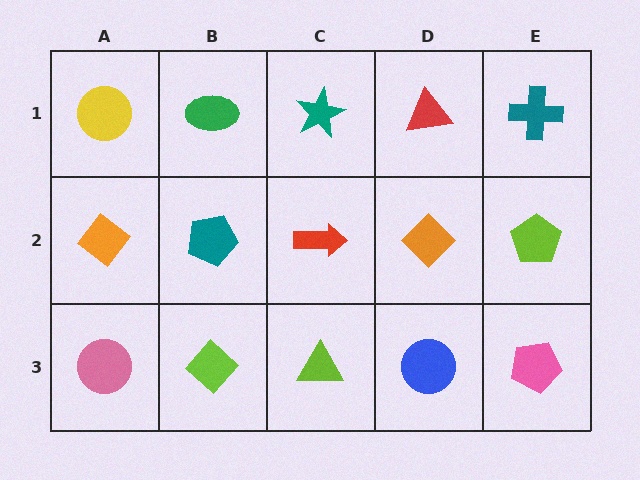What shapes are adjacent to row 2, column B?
A green ellipse (row 1, column B), a lime diamond (row 3, column B), an orange diamond (row 2, column A), a red arrow (row 2, column C).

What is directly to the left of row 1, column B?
A yellow circle.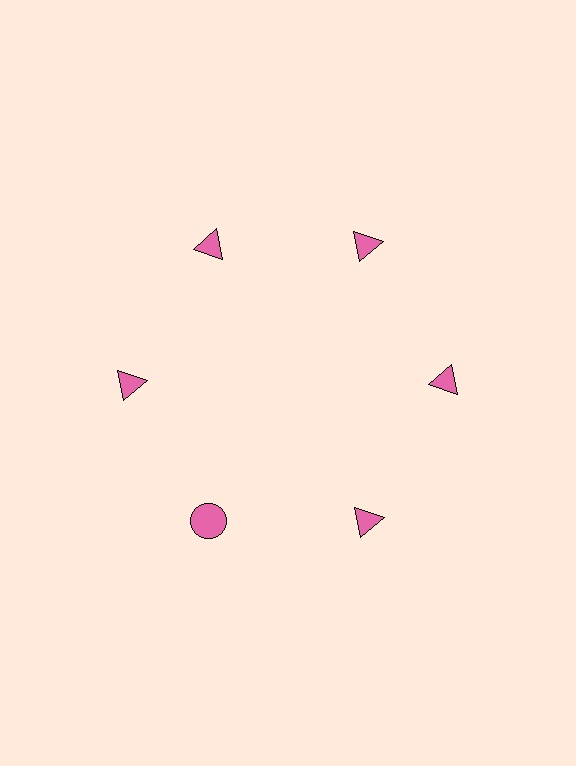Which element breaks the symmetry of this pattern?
The pink circle at roughly the 7 o'clock position breaks the symmetry. All other shapes are pink triangles.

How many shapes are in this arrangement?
There are 6 shapes arranged in a ring pattern.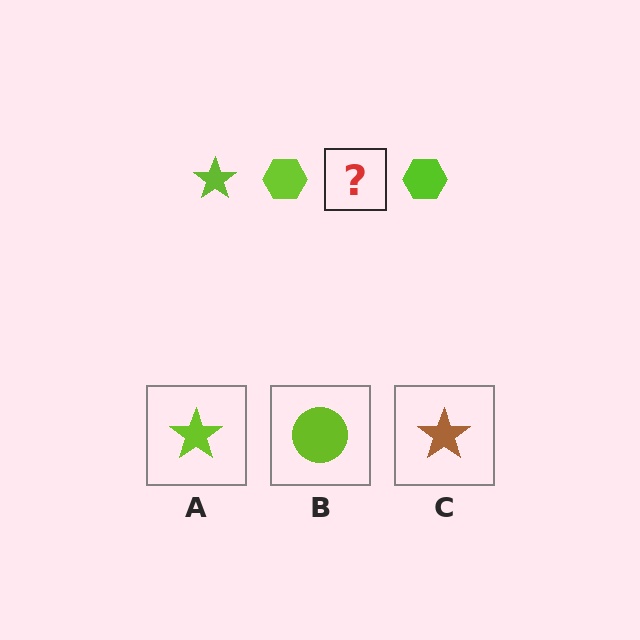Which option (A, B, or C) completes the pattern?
A.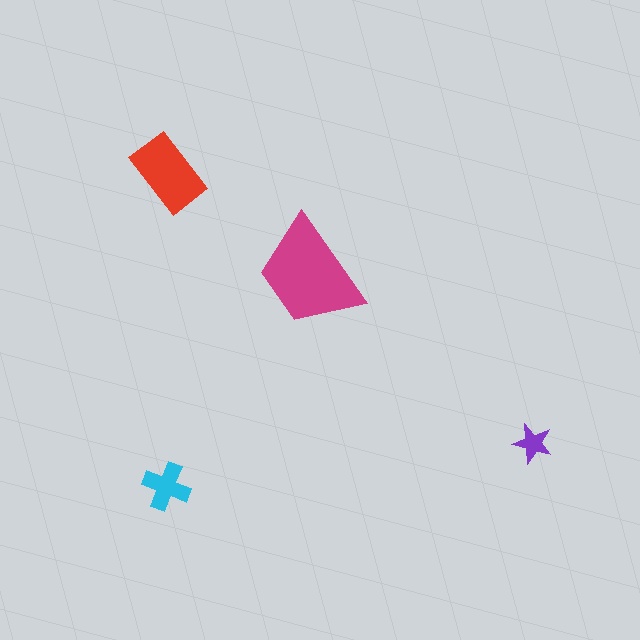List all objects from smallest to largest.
The purple star, the cyan cross, the red rectangle, the magenta trapezoid.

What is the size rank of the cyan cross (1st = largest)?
3rd.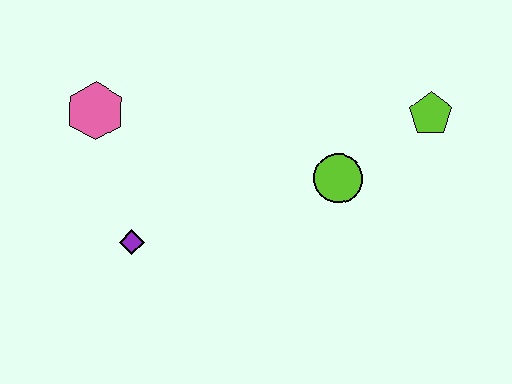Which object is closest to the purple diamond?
The pink hexagon is closest to the purple diamond.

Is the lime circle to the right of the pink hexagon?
Yes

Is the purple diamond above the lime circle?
No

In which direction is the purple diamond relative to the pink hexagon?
The purple diamond is below the pink hexagon.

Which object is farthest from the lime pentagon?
The pink hexagon is farthest from the lime pentagon.